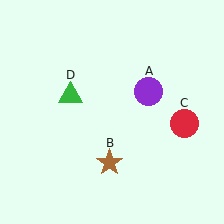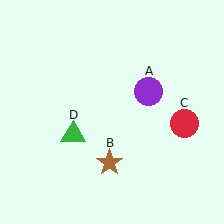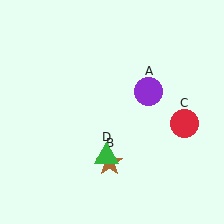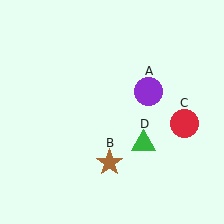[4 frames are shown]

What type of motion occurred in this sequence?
The green triangle (object D) rotated counterclockwise around the center of the scene.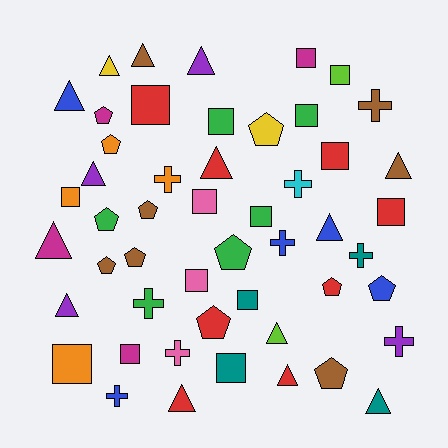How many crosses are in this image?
There are 9 crosses.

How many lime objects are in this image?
There are 2 lime objects.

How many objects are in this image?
There are 50 objects.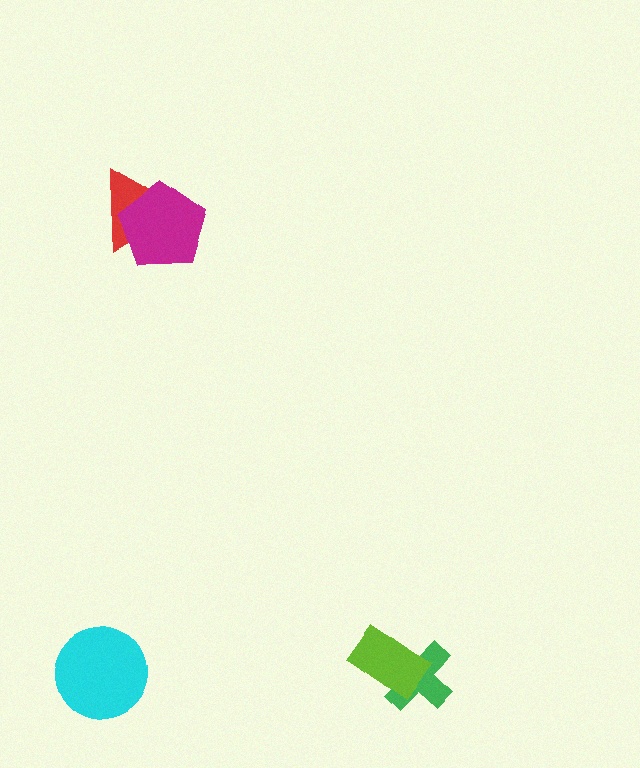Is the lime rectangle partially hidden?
No, no other shape covers it.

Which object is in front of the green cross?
The lime rectangle is in front of the green cross.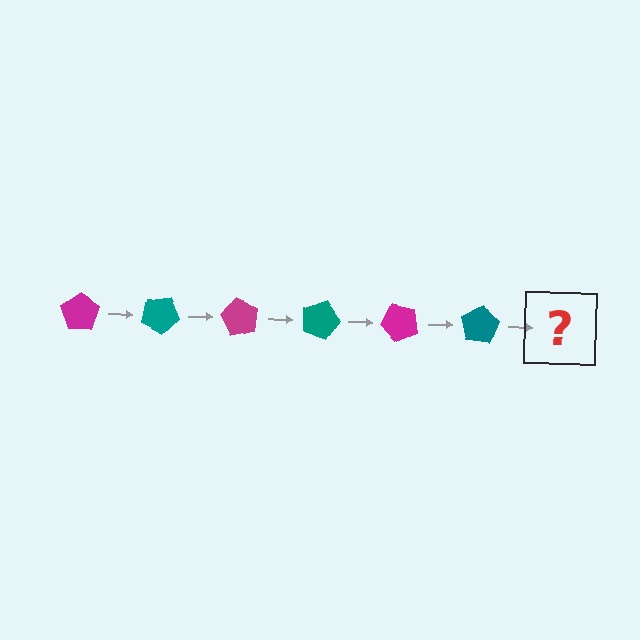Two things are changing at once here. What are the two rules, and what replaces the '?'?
The two rules are that it rotates 30 degrees each step and the color cycles through magenta and teal. The '?' should be a magenta pentagon, rotated 180 degrees from the start.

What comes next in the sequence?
The next element should be a magenta pentagon, rotated 180 degrees from the start.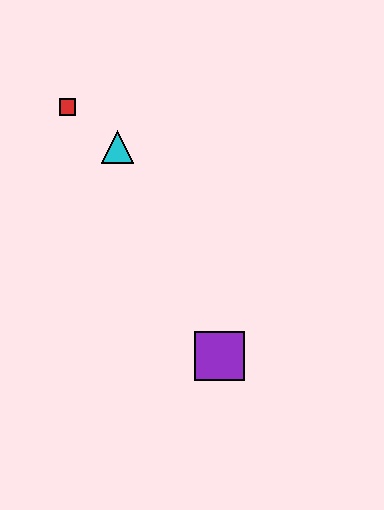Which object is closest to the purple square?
The cyan triangle is closest to the purple square.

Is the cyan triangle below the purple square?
No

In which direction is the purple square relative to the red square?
The purple square is below the red square.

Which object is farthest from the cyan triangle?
The purple square is farthest from the cyan triangle.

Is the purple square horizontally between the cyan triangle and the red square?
No